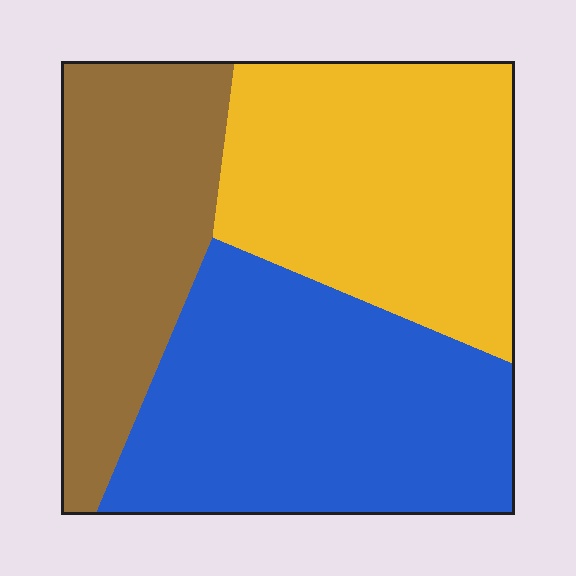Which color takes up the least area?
Brown, at roughly 25%.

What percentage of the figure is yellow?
Yellow takes up about one third (1/3) of the figure.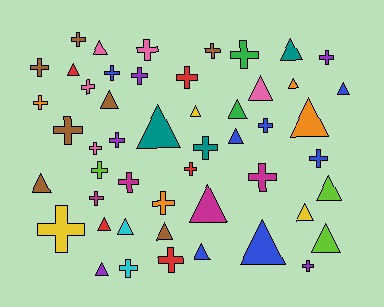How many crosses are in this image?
There are 27 crosses.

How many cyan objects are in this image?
There are 2 cyan objects.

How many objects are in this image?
There are 50 objects.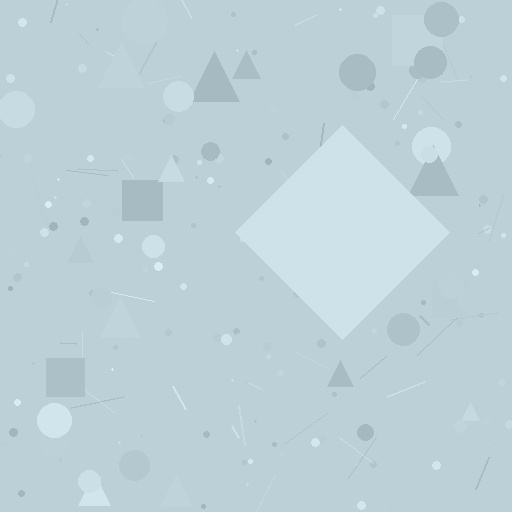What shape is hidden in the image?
A diamond is hidden in the image.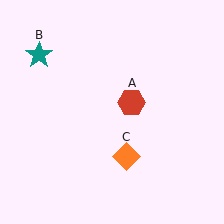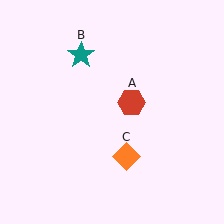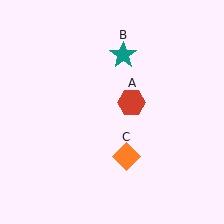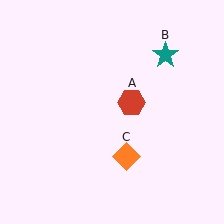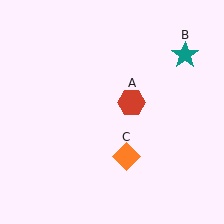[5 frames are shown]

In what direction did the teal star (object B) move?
The teal star (object B) moved right.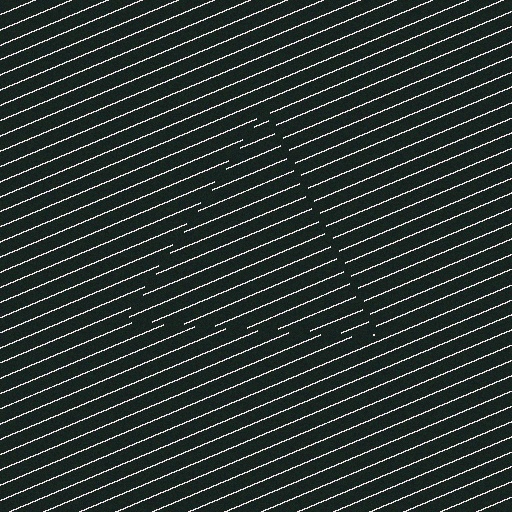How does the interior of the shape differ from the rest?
The interior of the shape contains the same grating, shifted by half a period — the contour is defined by the phase discontinuity where line-ends from the inner and outer gratings abut.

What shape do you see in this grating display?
An illusory triangle. The interior of the shape contains the same grating, shifted by half a period — the contour is defined by the phase discontinuity where line-ends from the inner and outer gratings abut.